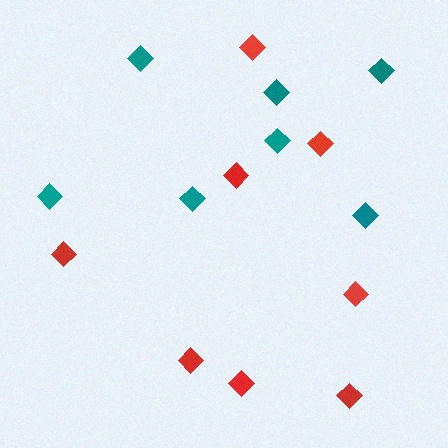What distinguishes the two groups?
There are 2 groups: one group of teal diamonds (7) and one group of red diamonds (8).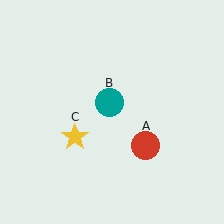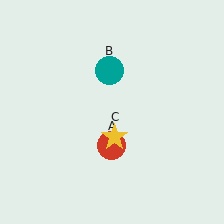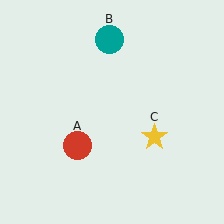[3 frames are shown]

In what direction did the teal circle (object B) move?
The teal circle (object B) moved up.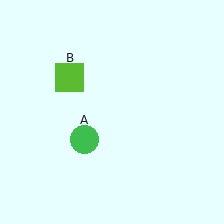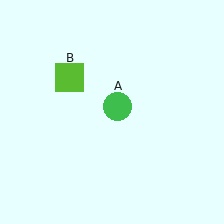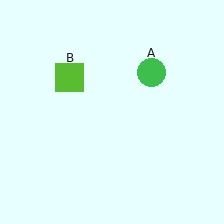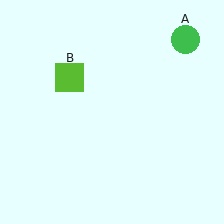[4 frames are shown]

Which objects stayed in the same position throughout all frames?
Lime square (object B) remained stationary.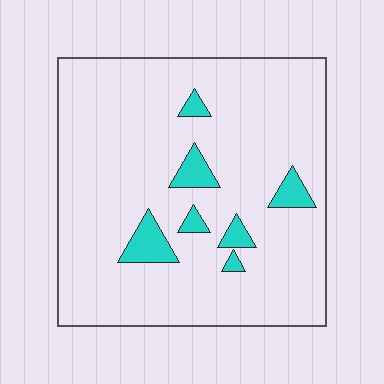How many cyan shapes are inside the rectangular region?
7.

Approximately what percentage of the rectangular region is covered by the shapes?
Approximately 10%.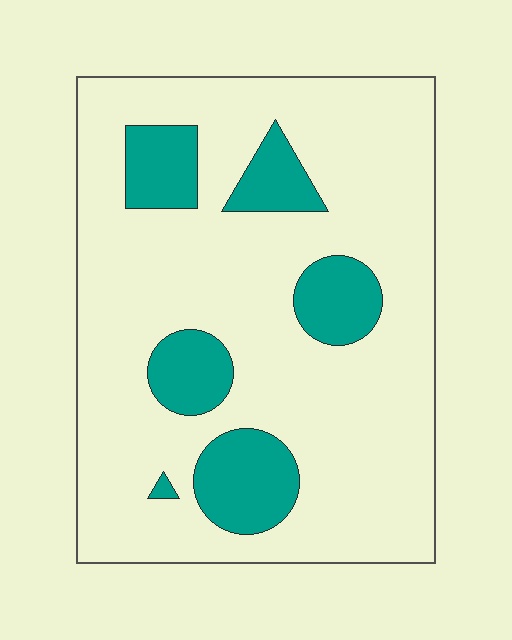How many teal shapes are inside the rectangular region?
6.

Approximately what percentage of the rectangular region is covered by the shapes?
Approximately 20%.